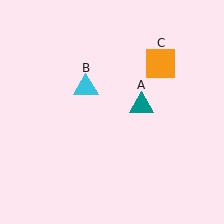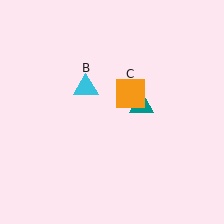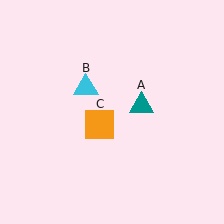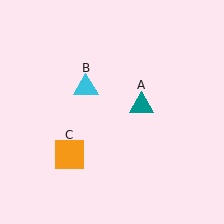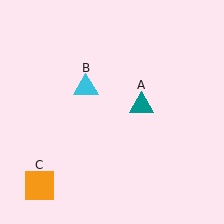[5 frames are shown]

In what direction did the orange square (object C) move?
The orange square (object C) moved down and to the left.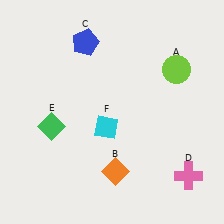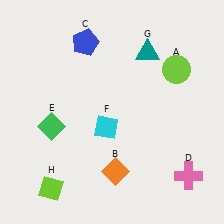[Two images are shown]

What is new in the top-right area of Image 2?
A teal triangle (G) was added in the top-right area of Image 2.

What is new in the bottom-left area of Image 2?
A lime diamond (H) was added in the bottom-left area of Image 2.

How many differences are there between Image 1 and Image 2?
There are 2 differences between the two images.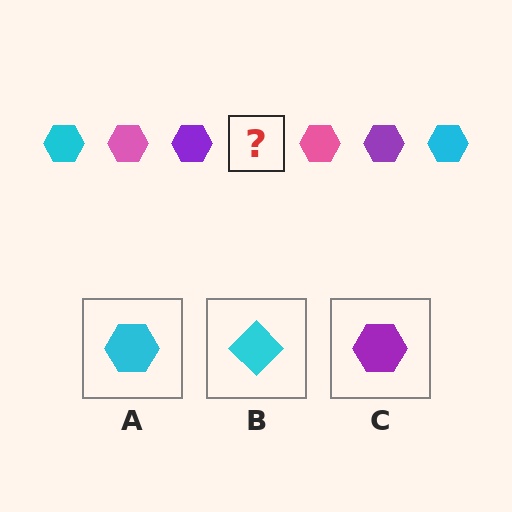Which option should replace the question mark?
Option A.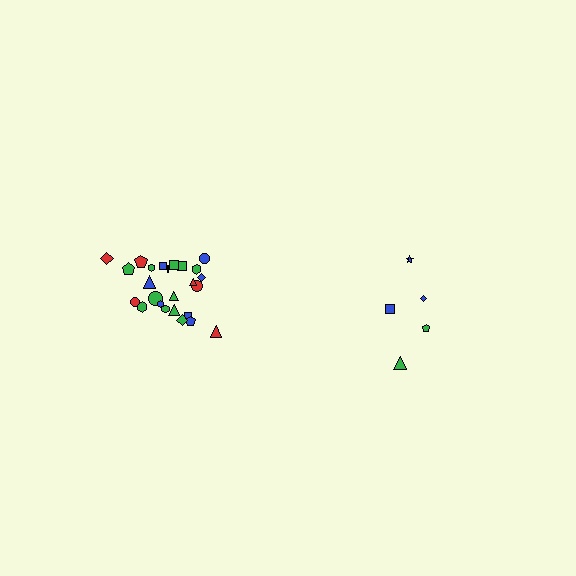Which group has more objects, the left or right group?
The left group.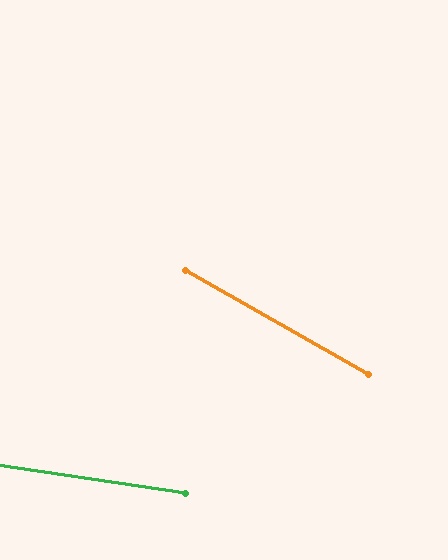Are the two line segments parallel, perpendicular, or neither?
Neither parallel nor perpendicular — they differ by about 21°.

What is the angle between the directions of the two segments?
Approximately 21 degrees.